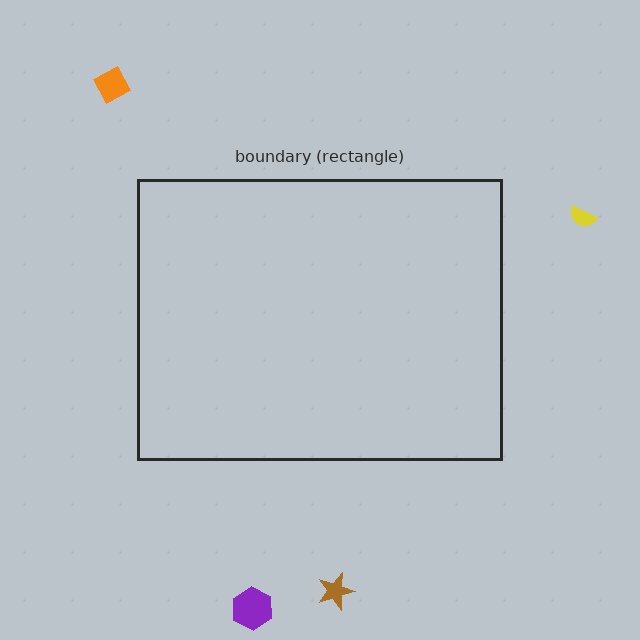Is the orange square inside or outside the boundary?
Outside.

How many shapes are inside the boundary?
0 inside, 4 outside.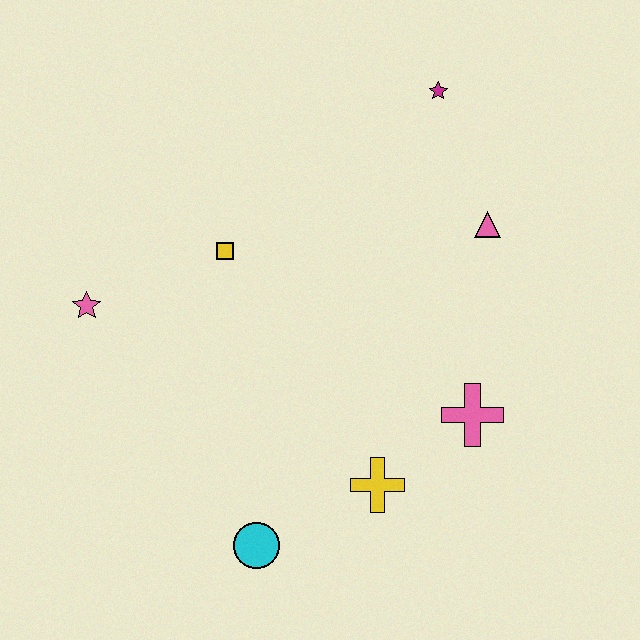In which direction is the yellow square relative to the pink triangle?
The yellow square is to the left of the pink triangle.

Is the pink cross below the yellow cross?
No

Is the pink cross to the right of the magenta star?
Yes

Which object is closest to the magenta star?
The pink triangle is closest to the magenta star.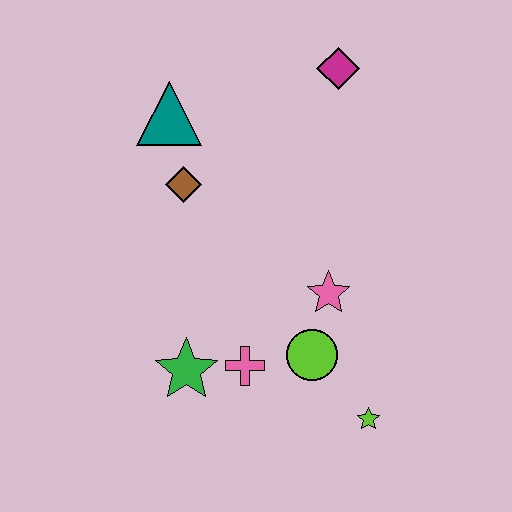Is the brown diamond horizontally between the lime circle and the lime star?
No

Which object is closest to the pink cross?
The green star is closest to the pink cross.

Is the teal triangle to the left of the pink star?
Yes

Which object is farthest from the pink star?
The teal triangle is farthest from the pink star.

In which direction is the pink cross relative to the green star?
The pink cross is to the right of the green star.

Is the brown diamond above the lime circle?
Yes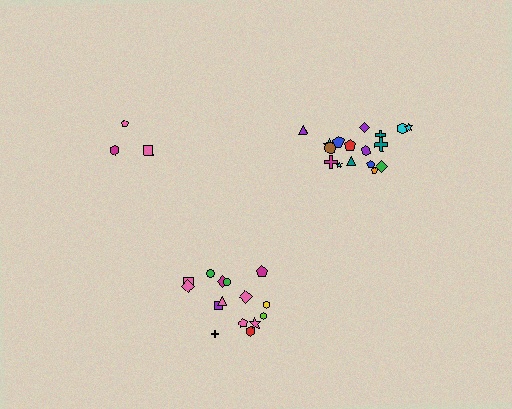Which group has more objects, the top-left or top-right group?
The top-right group.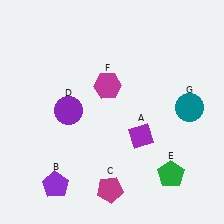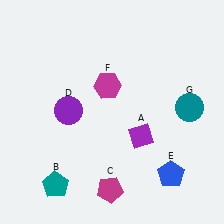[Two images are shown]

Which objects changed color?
B changed from purple to teal. E changed from green to blue.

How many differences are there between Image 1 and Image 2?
There are 2 differences between the two images.